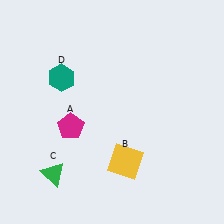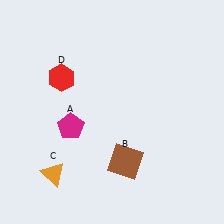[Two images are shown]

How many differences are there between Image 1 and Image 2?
There are 3 differences between the two images.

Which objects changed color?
B changed from yellow to brown. C changed from green to orange. D changed from teal to red.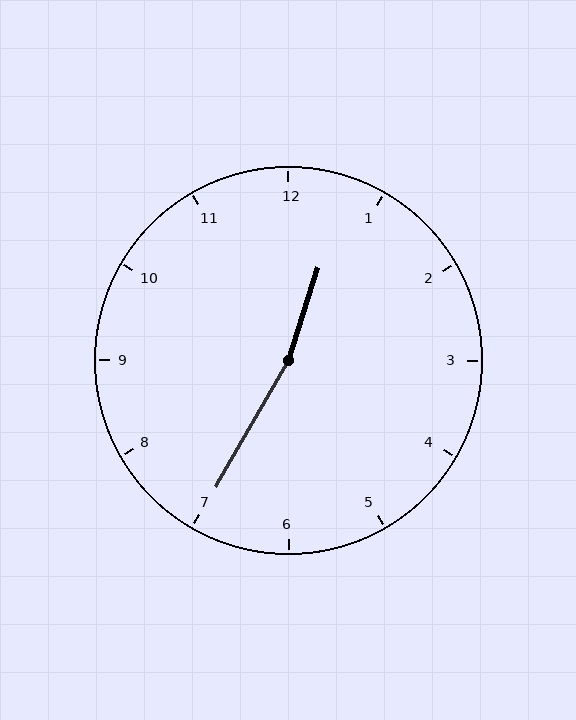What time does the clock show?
12:35.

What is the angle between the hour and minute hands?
Approximately 168 degrees.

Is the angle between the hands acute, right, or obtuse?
It is obtuse.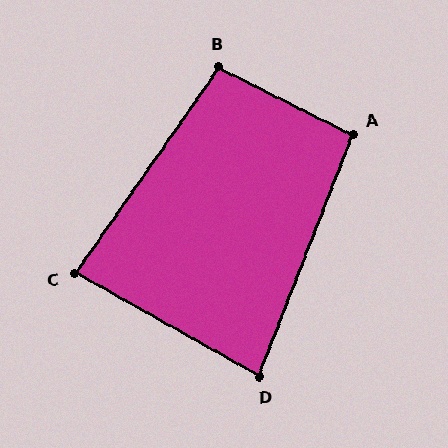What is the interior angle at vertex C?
Approximately 85 degrees (acute).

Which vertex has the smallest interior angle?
D, at approximately 82 degrees.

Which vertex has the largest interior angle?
B, at approximately 98 degrees.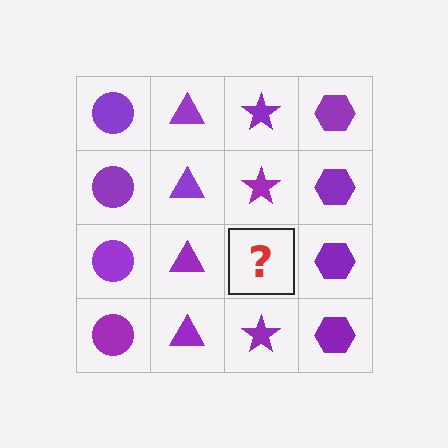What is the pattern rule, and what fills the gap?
The rule is that each column has a consistent shape. The gap should be filled with a purple star.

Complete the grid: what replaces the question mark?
The question mark should be replaced with a purple star.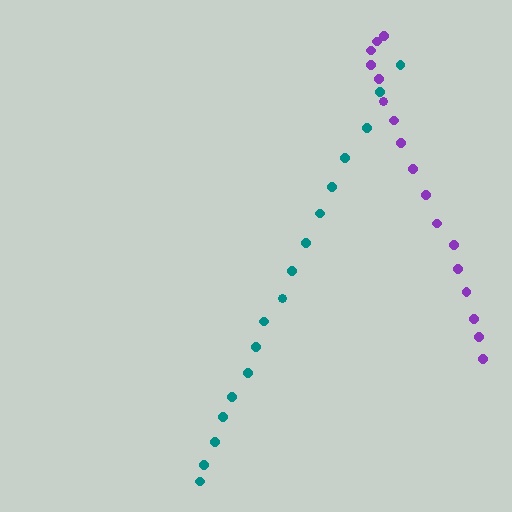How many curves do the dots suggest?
There are 2 distinct paths.